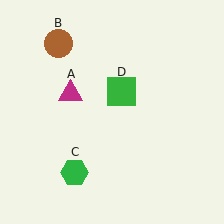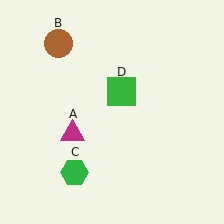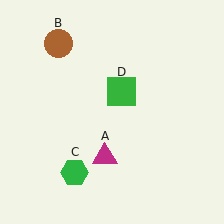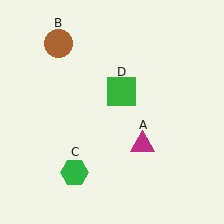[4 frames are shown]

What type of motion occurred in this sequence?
The magenta triangle (object A) rotated counterclockwise around the center of the scene.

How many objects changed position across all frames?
1 object changed position: magenta triangle (object A).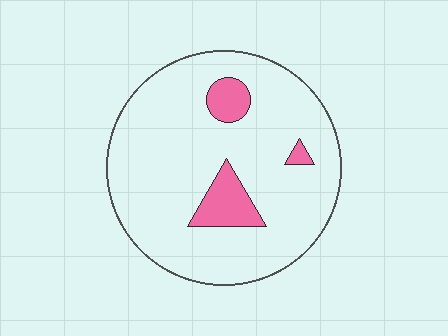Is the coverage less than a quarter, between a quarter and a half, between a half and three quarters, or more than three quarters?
Less than a quarter.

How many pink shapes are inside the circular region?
3.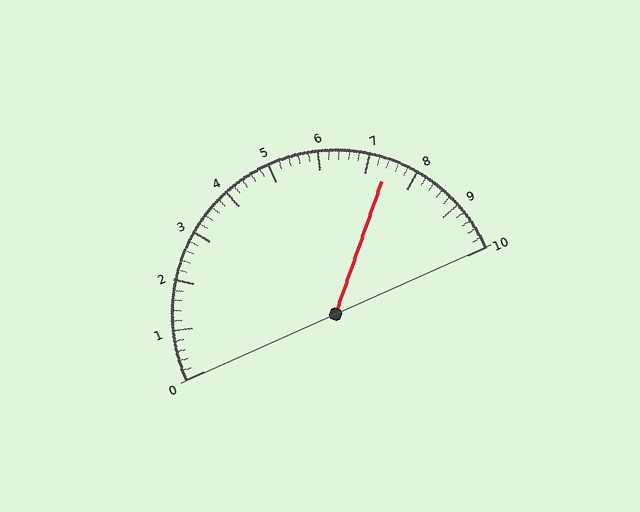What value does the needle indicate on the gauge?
The needle indicates approximately 7.4.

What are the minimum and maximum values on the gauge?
The gauge ranges from 0 to 10.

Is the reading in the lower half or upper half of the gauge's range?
The reading is in the upper half of the range (0 to 10).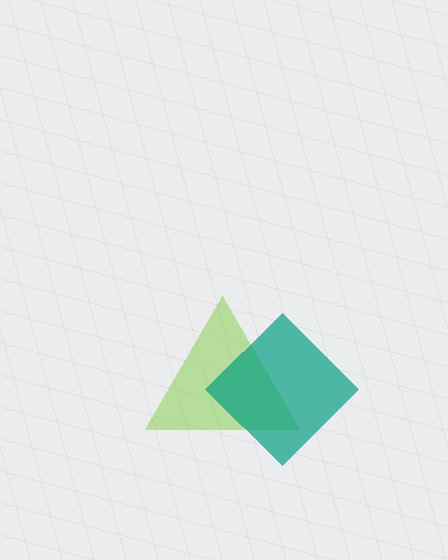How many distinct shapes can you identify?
There are 2 distinct shapes: a lime triangle, a teal diamond.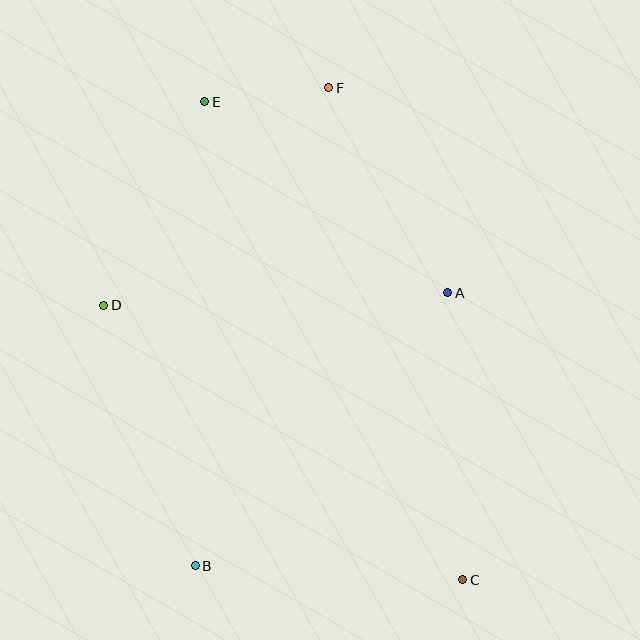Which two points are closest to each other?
Points E and F are closest to each other.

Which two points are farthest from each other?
Points C and E are farthest from each other.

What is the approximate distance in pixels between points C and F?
The distance between C and F is approximately 510 pixels.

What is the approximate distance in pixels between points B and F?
The distance between B and F is approximately 496 pixels.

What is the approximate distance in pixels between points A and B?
The distance between A and B is approximately 372 pixels.